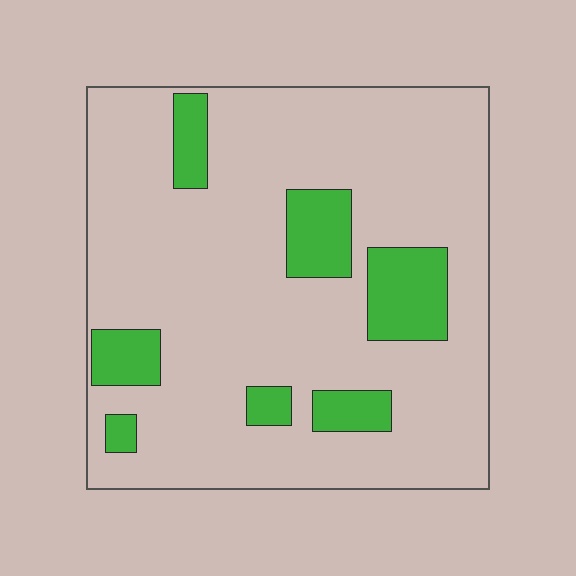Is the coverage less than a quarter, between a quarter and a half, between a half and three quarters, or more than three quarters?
Less than a quarter.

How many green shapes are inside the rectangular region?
7.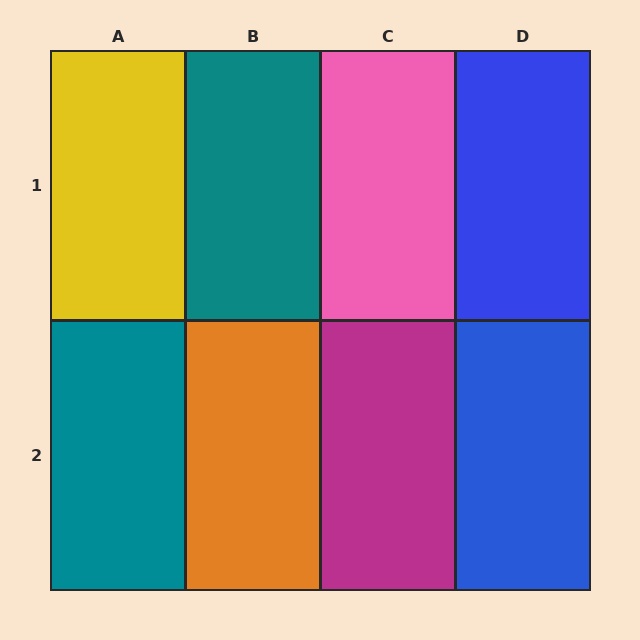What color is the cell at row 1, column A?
Yellow.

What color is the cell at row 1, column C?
Pink.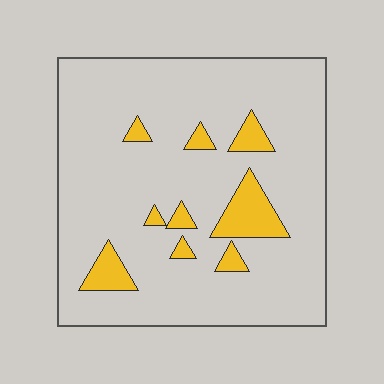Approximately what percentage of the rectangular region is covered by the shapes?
Approximately 10%.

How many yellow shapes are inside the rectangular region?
9.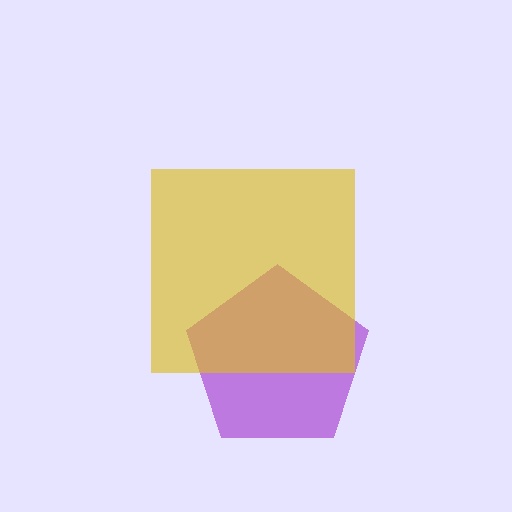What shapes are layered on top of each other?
The layered shapes are: a purple pentagon, a yellow square.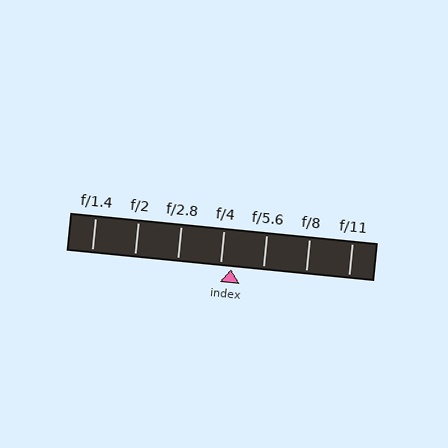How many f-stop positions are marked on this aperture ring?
There are 7 f-stop positions marked.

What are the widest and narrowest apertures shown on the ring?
The widest aperture shown is f/1.4 and the narrowest is f/11.